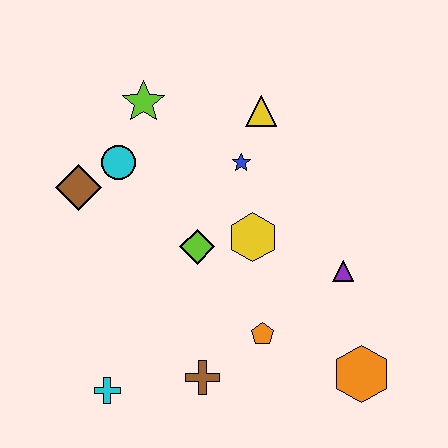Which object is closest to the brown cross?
The orange pentagon is closest to the brown cross.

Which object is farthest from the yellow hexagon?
The cyan cross is farthest from the yellow hexagon.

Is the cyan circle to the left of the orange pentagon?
Yes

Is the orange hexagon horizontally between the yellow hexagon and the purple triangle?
No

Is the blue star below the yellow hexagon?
No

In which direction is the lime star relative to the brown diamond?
The lime star is above the brown diamond.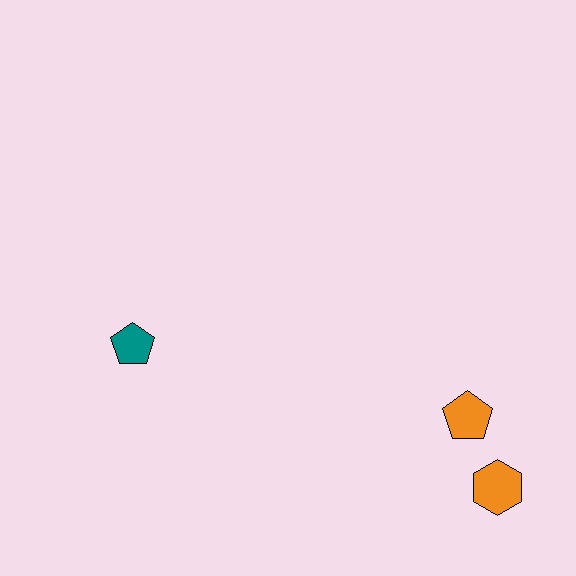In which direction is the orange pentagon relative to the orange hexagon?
The orange pentagon is above the orange hexagon.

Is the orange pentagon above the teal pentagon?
No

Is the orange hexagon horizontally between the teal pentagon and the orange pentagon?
No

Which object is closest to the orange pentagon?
The orange hexagon is closest to the orange pentagon.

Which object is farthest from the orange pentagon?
The teal pentagon is farthest from the orange pentagon.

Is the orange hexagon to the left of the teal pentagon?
No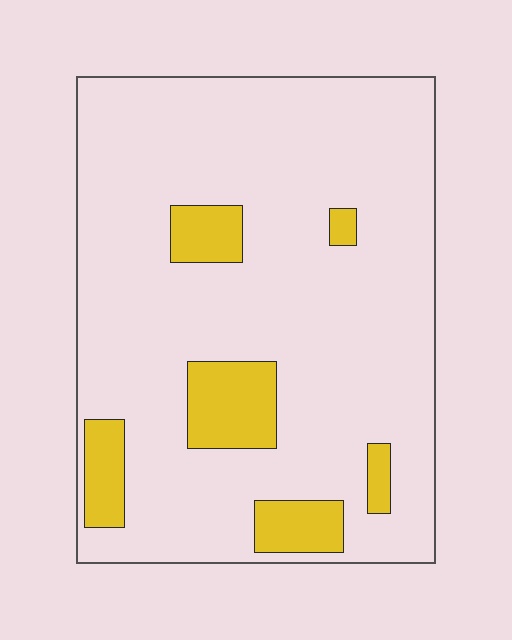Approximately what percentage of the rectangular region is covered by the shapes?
Approximately 15%.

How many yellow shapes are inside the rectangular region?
6.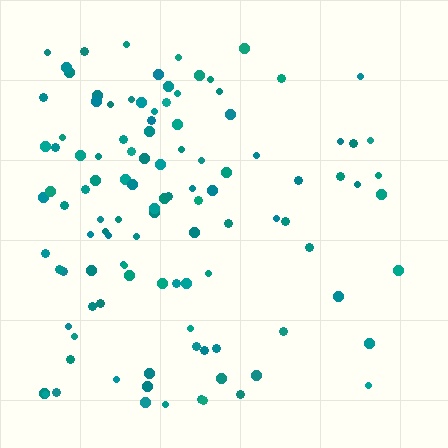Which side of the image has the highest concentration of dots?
The left.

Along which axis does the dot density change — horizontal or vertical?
Horizontal.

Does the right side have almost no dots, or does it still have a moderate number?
Still a moderate number, just noticeably fewer than the left.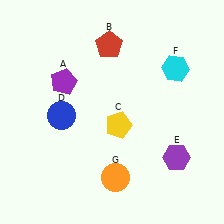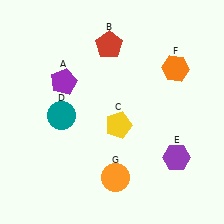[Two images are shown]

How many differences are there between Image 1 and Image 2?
There are 2 differences between the two images.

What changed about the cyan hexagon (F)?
In Image 1, F is cyan. In Image 2, it changed to orange.